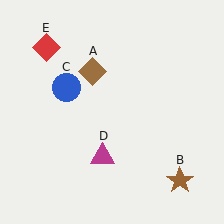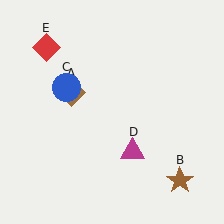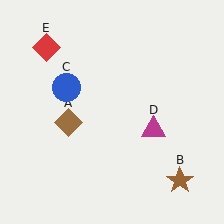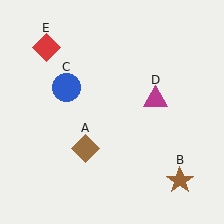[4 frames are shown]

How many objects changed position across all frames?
2 objects changed position: brown diamond (object A), magenta triangle (object D).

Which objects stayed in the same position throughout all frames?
Brown star (object B) and blue circle (object C) and red diamond (object E) remained stationary.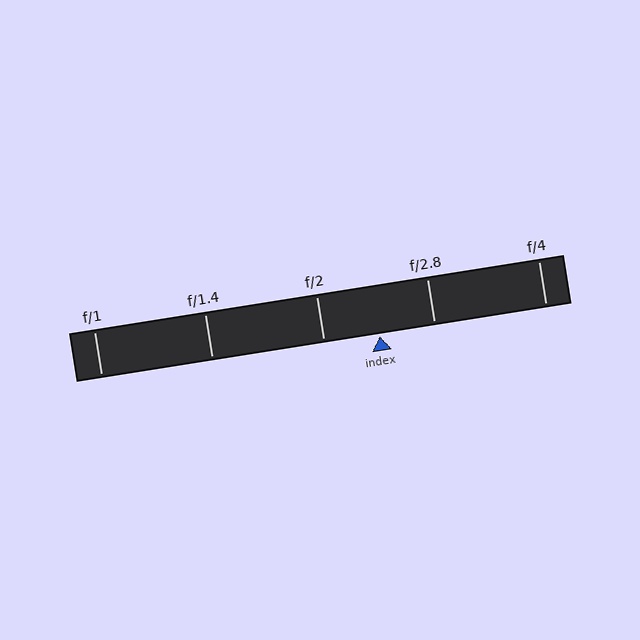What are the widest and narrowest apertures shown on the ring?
The widest aperture shown is f/1 and the narrowest is f/4.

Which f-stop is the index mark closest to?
The index mark is closest to f/2.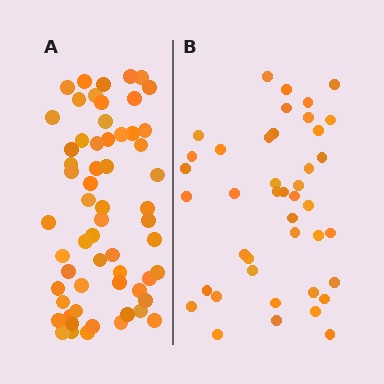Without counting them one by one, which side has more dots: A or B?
Region A (the left region) has more dots.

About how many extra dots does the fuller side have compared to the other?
Region A has approximately 20 more dots than region B.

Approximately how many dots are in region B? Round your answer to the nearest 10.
About 40 dots. (The exact count is 42, which rounds to 40.)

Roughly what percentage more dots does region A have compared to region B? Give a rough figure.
About 45% more.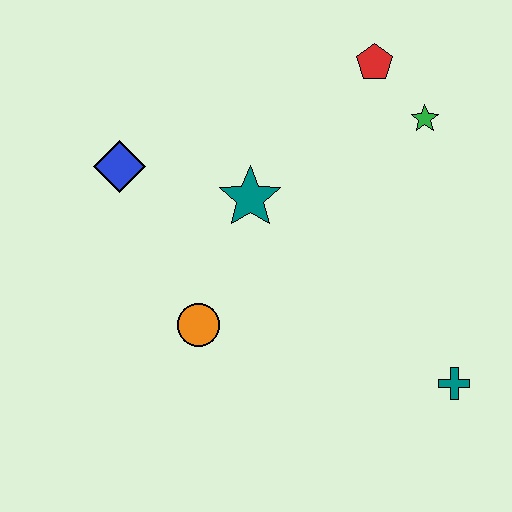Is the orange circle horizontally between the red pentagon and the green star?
No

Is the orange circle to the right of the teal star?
No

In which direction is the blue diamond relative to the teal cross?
The blue diamond is to the left of the teal cross.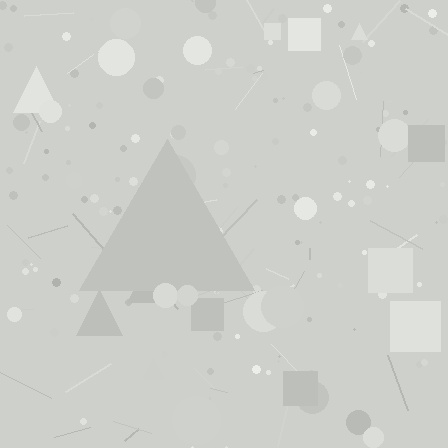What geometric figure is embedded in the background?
A triangle is embedded in the background.